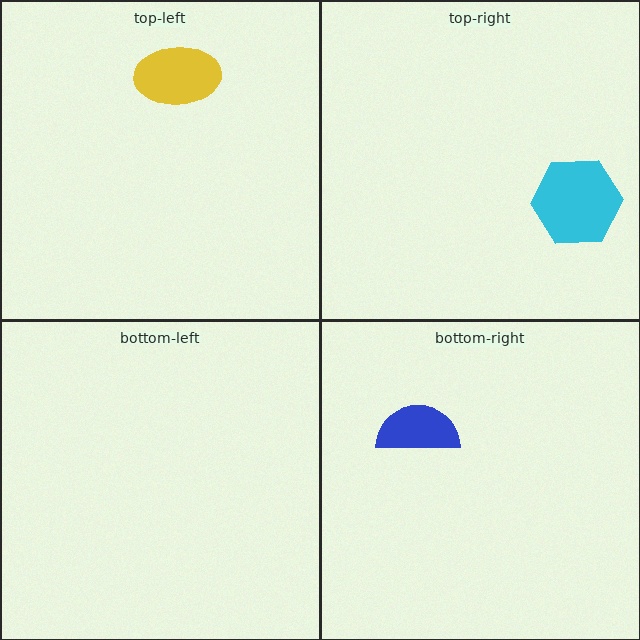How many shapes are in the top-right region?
1.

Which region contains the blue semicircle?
The bottom-right region.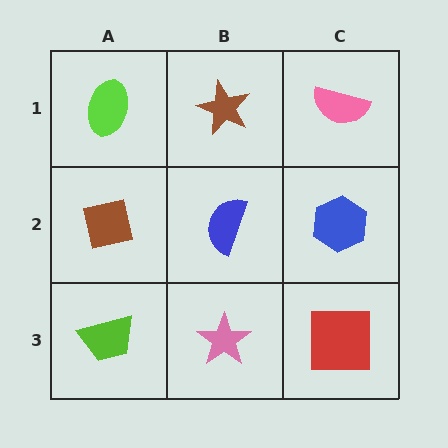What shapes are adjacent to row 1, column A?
A brown square (row 2, column A), a brown star (row 1, column B).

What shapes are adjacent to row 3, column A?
A brown square (row 2, column A), a pink star (row 3, column B).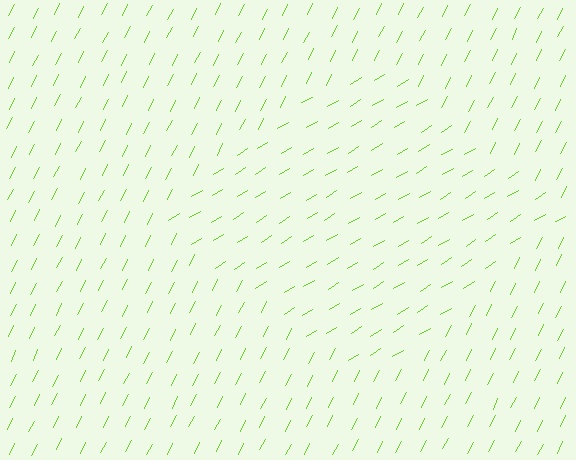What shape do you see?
I see a diamond.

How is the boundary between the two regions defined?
The boundary is defined purely by a change in line orientation (approximately 32 degrees difference). All lines are the same color and thickness.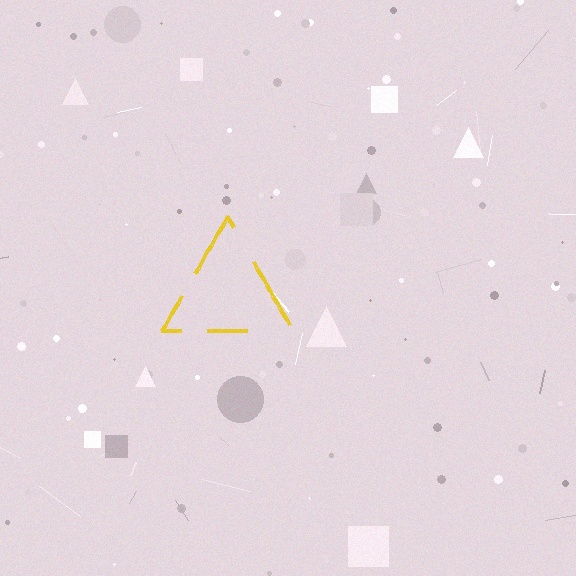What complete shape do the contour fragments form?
The contour fragments form a triangle.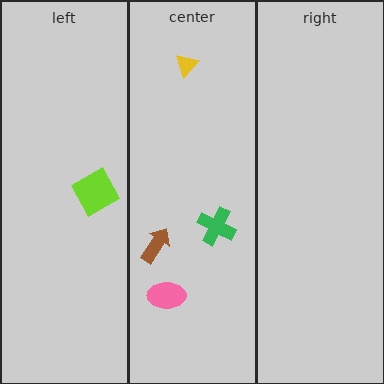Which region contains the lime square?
The left region.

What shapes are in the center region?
The green cross, the yellow triangle, the pink ellipse, the brown arrow.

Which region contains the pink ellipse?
The center region.